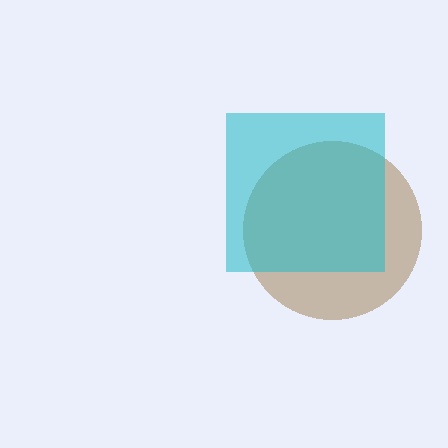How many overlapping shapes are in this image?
There are 2 overlapping shapes in the image.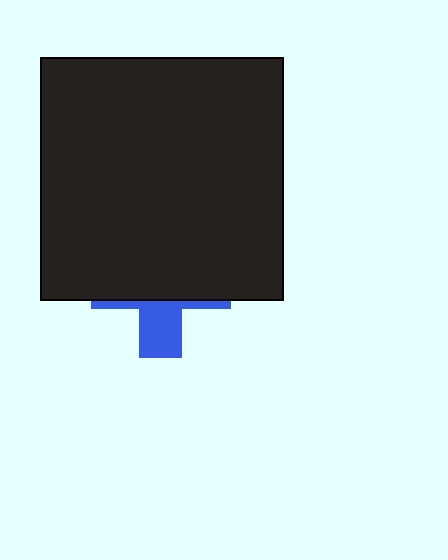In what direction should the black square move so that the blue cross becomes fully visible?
The black square should move up. That is the shortest direction to clear the overlap and leave the blue cross fully visible.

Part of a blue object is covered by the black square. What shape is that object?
It is a cross.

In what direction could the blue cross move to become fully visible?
The blue cross could move down. That would shift it out from behind the black square entirely.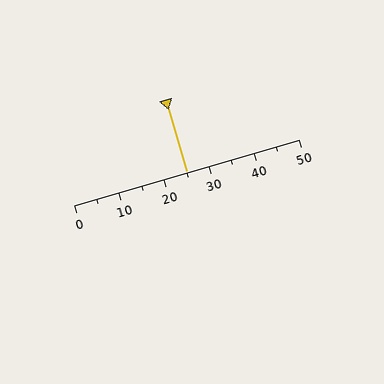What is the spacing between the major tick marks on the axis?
The major ticks are spaced 10 apart.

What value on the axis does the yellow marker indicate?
The marker indicates approximately 25.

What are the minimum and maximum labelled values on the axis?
The axis runs from 0 to 50.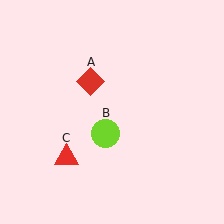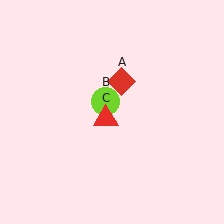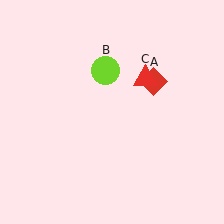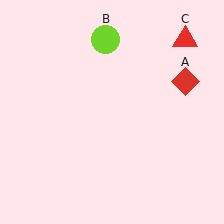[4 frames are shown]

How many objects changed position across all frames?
3 objects changed position: red diamond (object A), lime circle (object B), red triangle (object C).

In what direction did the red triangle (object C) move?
The red triangle (object C) moved up and to the right.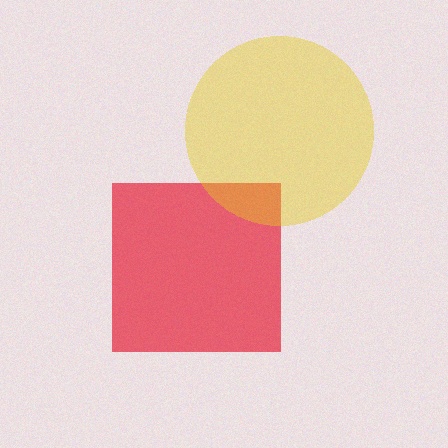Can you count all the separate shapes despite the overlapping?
Yes, there are 2 separate shapes.